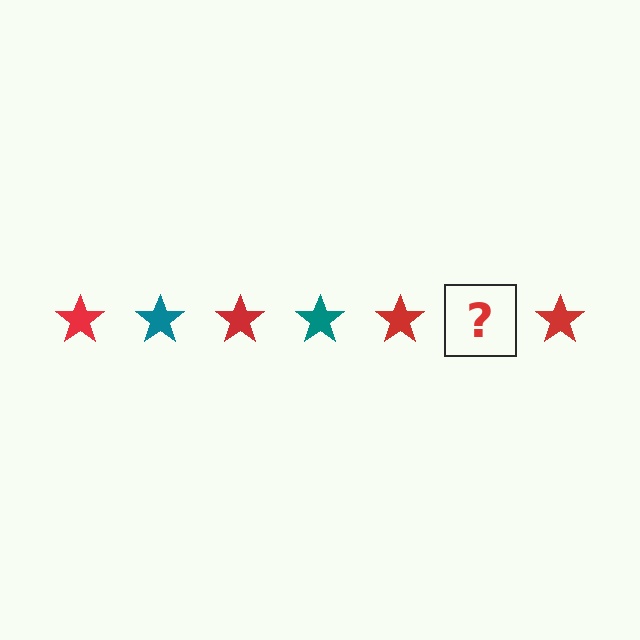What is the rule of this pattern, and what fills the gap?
The rule is that the pattern cycles through red, teal stars. The gap should be filled with a teal star.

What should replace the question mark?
The question mark should be replaced with a teal star.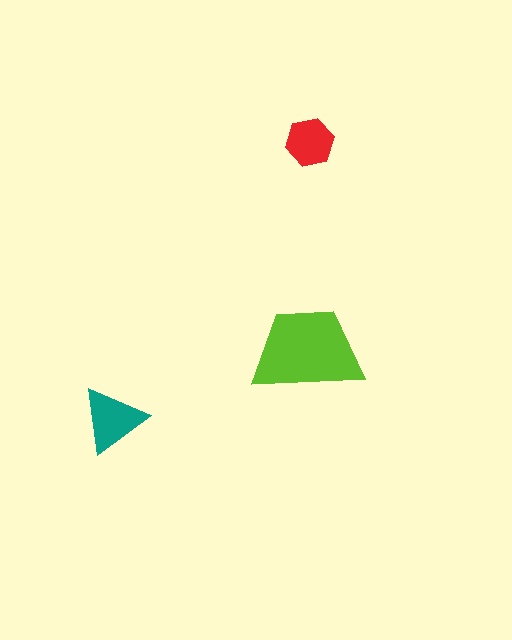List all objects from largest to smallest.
The lime trapezoid, the teal triangle, the red hexagon.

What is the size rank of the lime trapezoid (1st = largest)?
1st.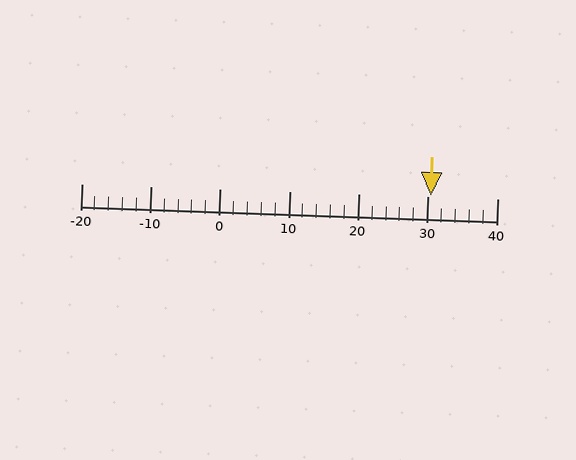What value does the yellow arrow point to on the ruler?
The yellow arrow points to approximately 30.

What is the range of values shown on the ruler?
The ruler shows values from -20 to 40.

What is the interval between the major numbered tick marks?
The major tick marks are spaced 10 units apart.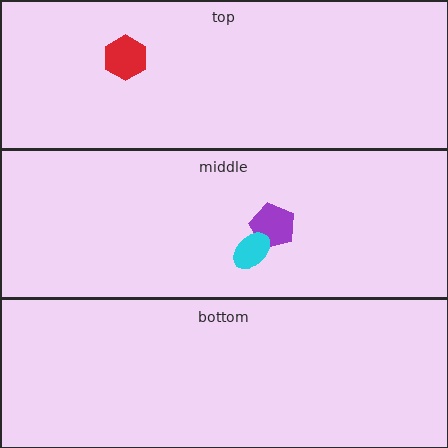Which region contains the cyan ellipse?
The middle region.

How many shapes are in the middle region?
2.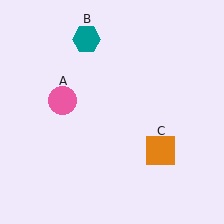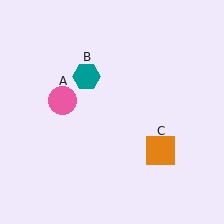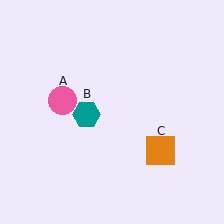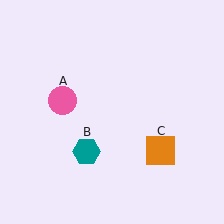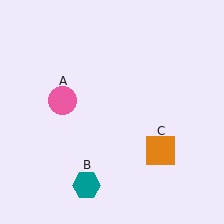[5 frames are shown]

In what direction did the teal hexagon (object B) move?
The teal hexagon (object B) moved down.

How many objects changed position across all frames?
1 object changed position: teal hexagon (object B).